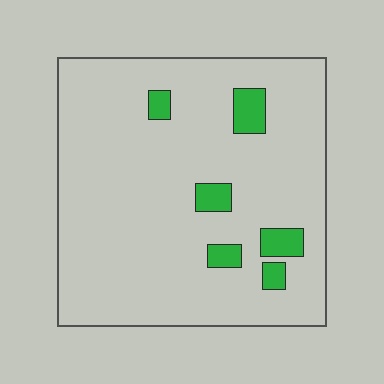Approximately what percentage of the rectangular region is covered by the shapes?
Approximately 10%.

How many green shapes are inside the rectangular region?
6.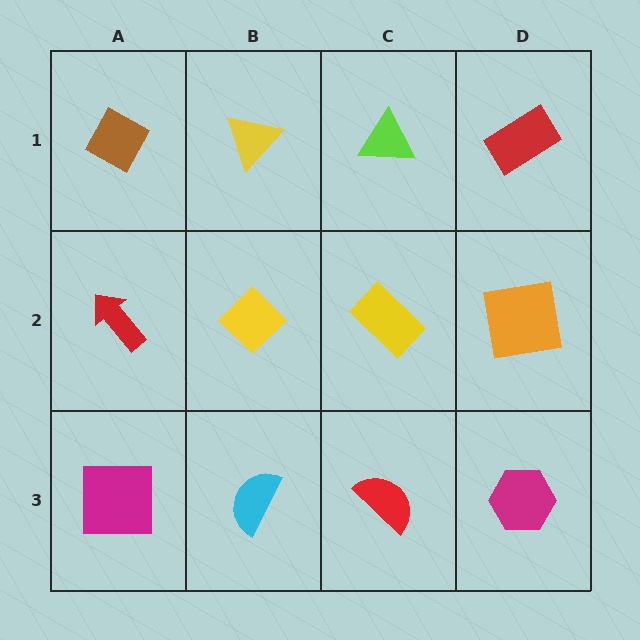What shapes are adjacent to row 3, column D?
An orange square (row 2, column D), a red semicircle (row 3, column C).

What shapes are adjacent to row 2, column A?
A brown diamond (row 1, column A), a magenta square (row 3, column A), a yellow diamond (row 2, column B).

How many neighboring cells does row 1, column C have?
3.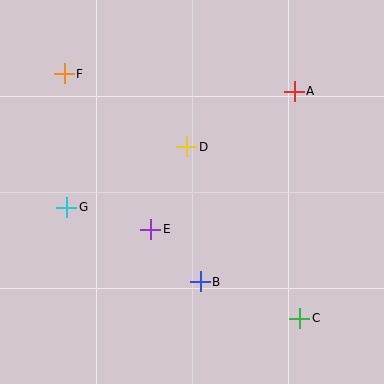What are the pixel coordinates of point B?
Point B is at (200, 282).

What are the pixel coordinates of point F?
Point F is at (64, 74).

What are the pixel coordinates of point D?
Point D is at (187, 147).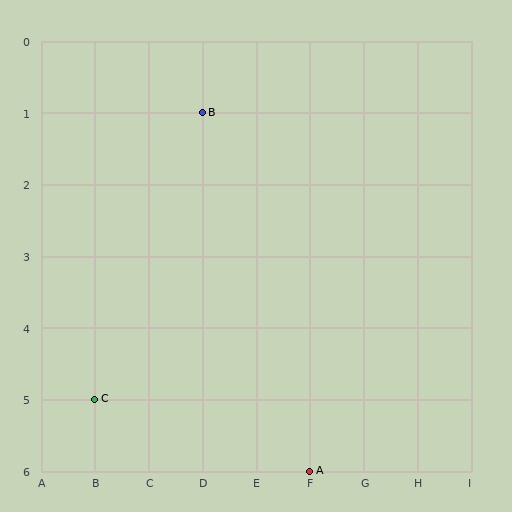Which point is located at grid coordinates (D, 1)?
Point B is at (D, 1).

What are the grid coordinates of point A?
Point A is at grid coordinates (F, 6).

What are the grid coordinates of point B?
Point B is at grid coordinates (D, 1).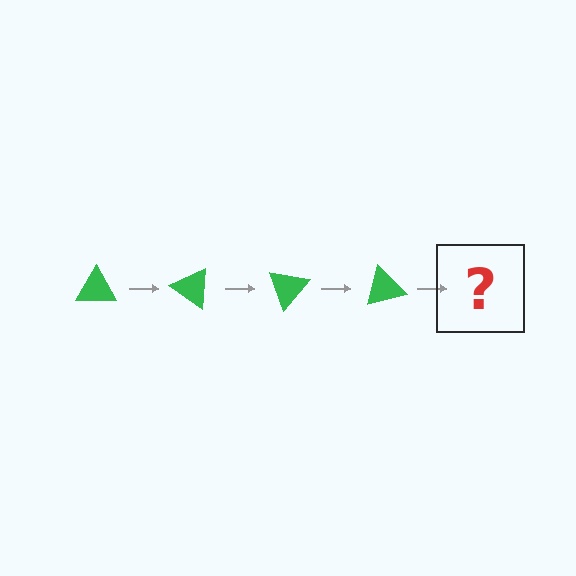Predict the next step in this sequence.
The next step is a green triangle rotated 140 degrees.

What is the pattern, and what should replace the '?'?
The pattern is that the triangle rotates 35 degrees each step. The '?' should be a green triangle rotated 140 degrees.